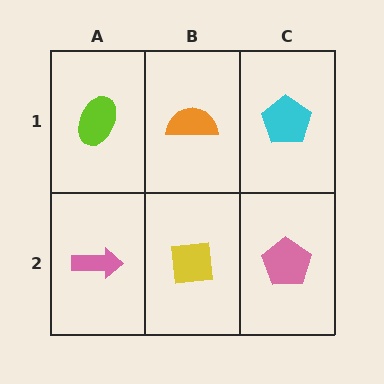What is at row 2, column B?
A yellow square.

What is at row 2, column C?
A pink pentagon.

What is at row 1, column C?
A cyan pentagon.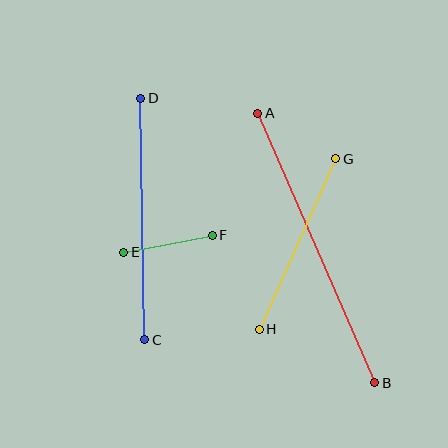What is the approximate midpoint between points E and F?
The midpoint is at approximately (168, 244) pixels.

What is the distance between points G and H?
The distance is approximately 187 pixels.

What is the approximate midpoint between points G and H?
The midpoint is at approximately (297, 244) pixels.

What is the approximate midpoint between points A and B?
The midpoint is at approximately (316, 248) pixels.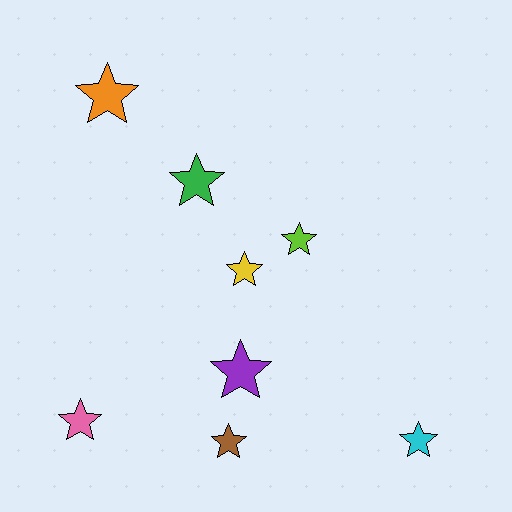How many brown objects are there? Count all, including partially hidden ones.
There is 1 brown object.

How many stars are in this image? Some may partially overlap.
There are 8 stars.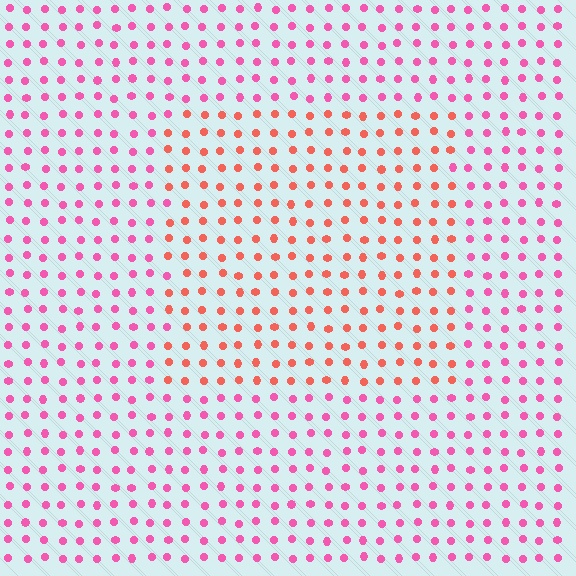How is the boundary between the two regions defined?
The boundary is defined purely by a slight shift in hue (about 39 degrees). Spacing, size, and orientation are identical on both sides.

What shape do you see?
I see a rectangle.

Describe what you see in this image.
The image is filled with small pink elements in a uniform arrangement. A rectangle-shaped region is visible where the elements are tinted to a slightly different hue, forming a subtle color boundary.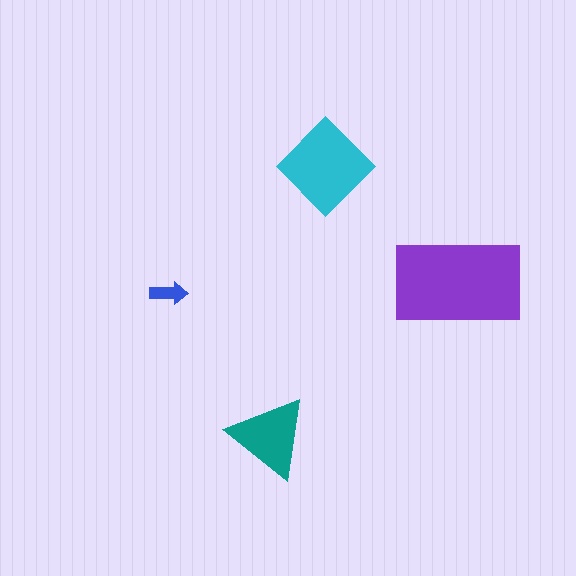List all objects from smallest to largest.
The blue arrow, the teal triangle, the cyan diamond, the purple rectangle.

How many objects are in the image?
There are 4 objects in the image.